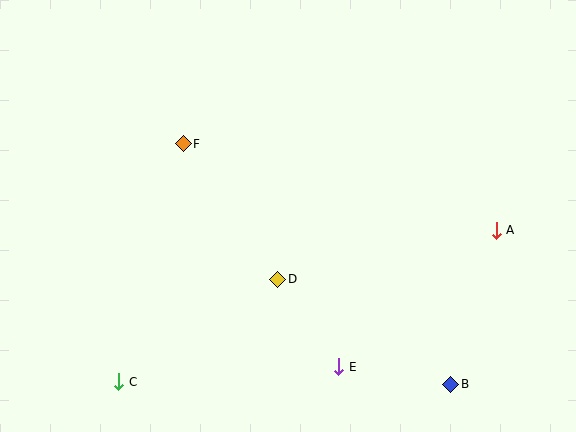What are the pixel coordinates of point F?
Point F is at (183, 144).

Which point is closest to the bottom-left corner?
Point C is closest to the bottom-left corner.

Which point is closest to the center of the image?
Point D at (278, 279) is closest to the center.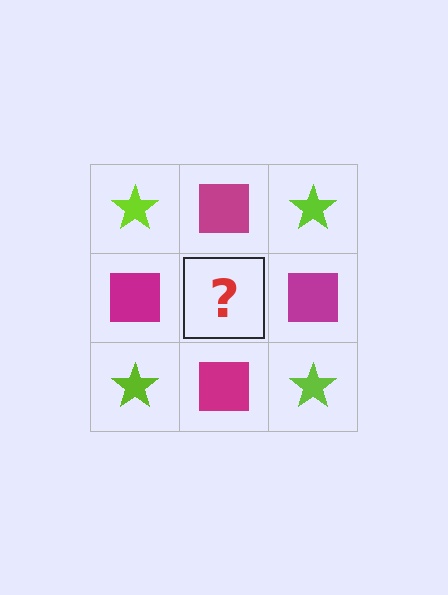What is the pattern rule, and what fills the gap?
The rule is that it alternates lime star and magenta square in a checkerboard pattern. The gap should be filled with a lime star.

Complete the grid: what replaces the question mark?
The question mark should be replaced with a lime star.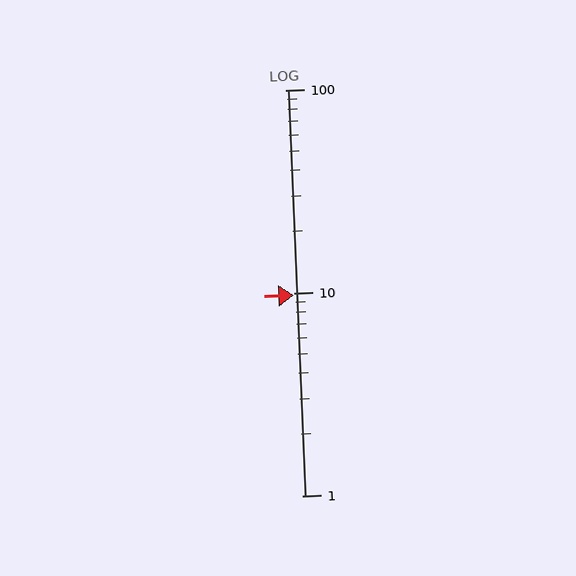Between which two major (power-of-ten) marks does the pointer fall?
The pointer is between 1 and 10.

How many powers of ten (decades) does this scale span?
The scale spans 2 decades, from 1 to 100.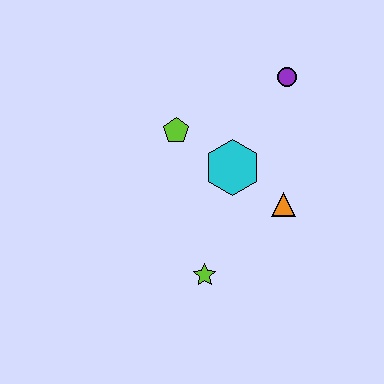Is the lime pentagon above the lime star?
Yes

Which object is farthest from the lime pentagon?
The lime star is farthest from the lime pentagon.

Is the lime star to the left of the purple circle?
Yes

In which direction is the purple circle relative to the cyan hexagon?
The purple circle is above the cyan hexagon.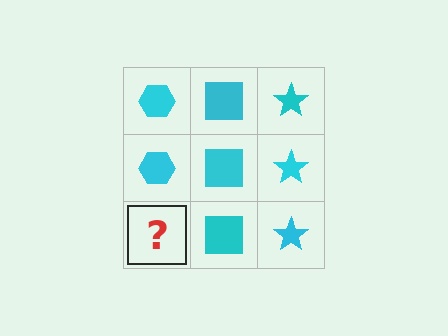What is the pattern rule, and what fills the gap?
The rule is that each column has a consistent shape. The gap should be filled with a cyan hexagon.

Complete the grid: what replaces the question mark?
The question mark should be replaced with a cyan hexagon.